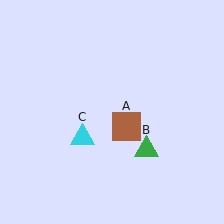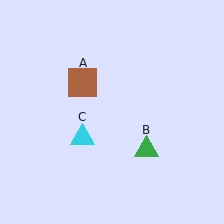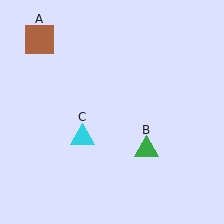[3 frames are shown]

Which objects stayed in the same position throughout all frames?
Green triangle (object B) and cyan triangle (object C) remained stationary.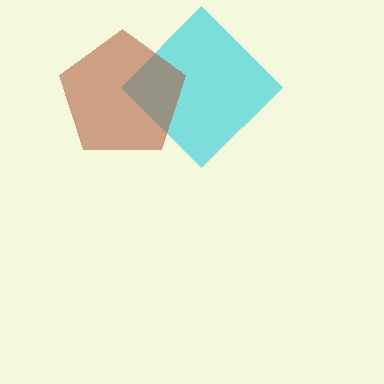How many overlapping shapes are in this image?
There are 2 overlapping shapes in the image.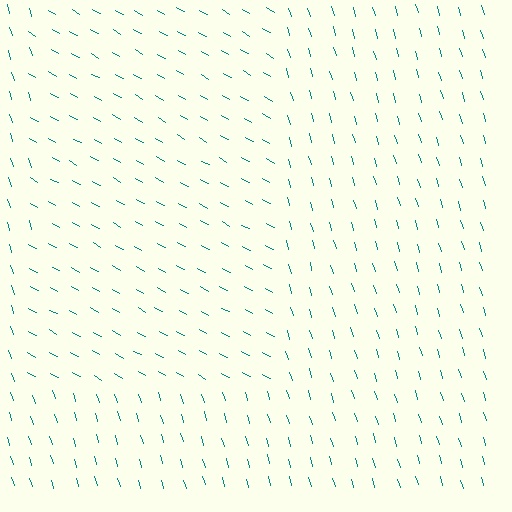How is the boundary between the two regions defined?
The boundary is defined purely by a change in line orientation (approximately 45 degrees difference). All lines are the same color and thickness.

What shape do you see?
I see a rectangle.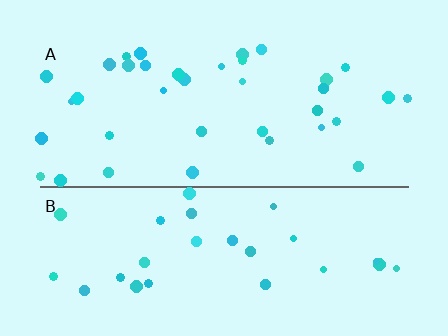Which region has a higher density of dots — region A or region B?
A (the top).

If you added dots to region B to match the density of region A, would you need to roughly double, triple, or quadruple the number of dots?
Approximately double.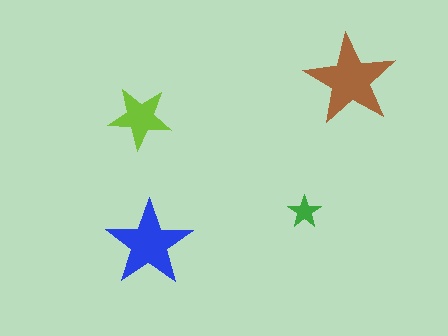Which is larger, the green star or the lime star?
The lime one.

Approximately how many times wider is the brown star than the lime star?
About 1.5 times wider.